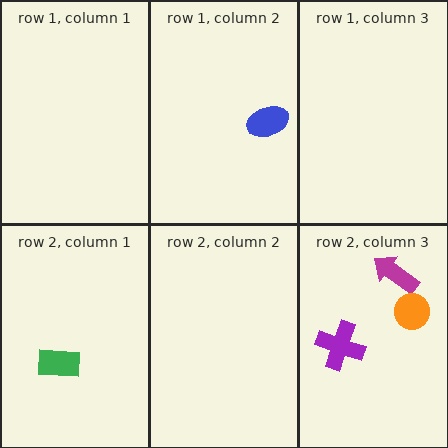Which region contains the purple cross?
The row 2, column 3 region.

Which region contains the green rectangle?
The row 2, column 1 region.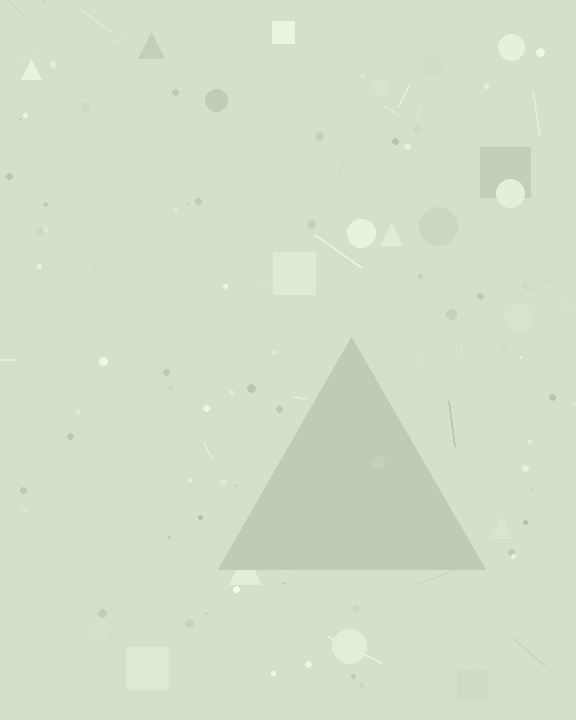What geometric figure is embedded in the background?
A triangle is embedded in the background.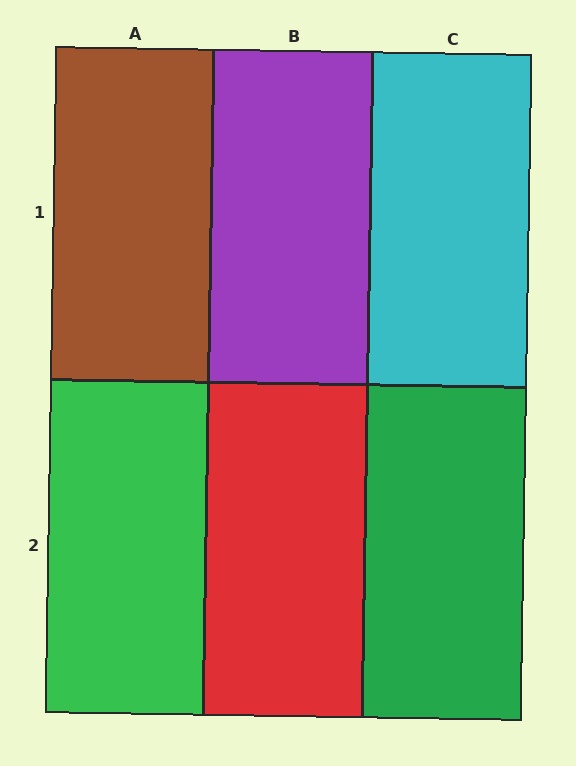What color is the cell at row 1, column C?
Cyan.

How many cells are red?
1 cell is red.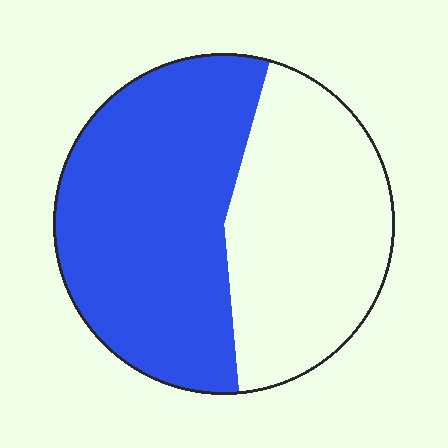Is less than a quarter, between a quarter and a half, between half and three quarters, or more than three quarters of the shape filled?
Between half and three quarters.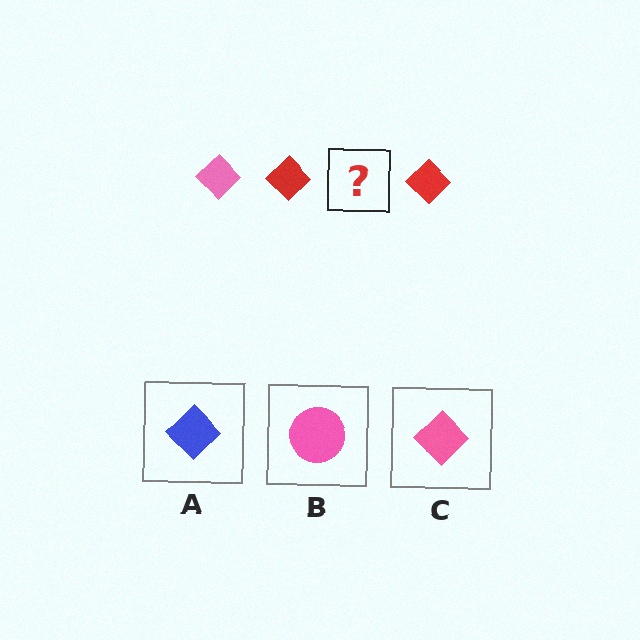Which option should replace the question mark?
Option C.